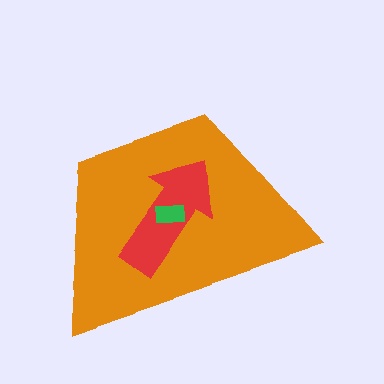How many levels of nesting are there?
3.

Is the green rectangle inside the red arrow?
Yes.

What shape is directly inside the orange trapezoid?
The red arrow.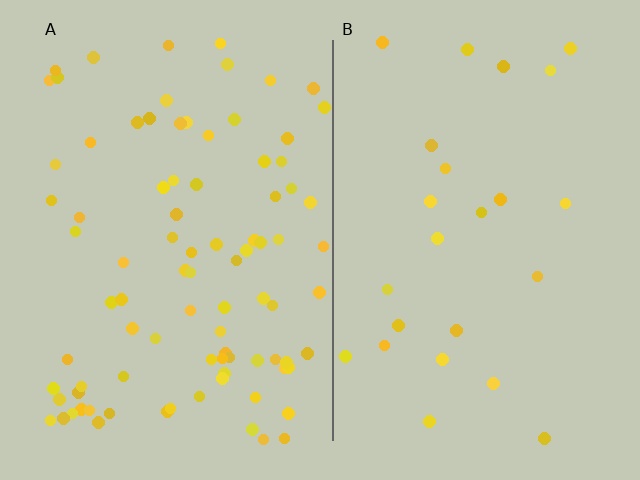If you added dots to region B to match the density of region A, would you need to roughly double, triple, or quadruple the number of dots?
Approximately quadruple.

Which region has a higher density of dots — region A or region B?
A (the left).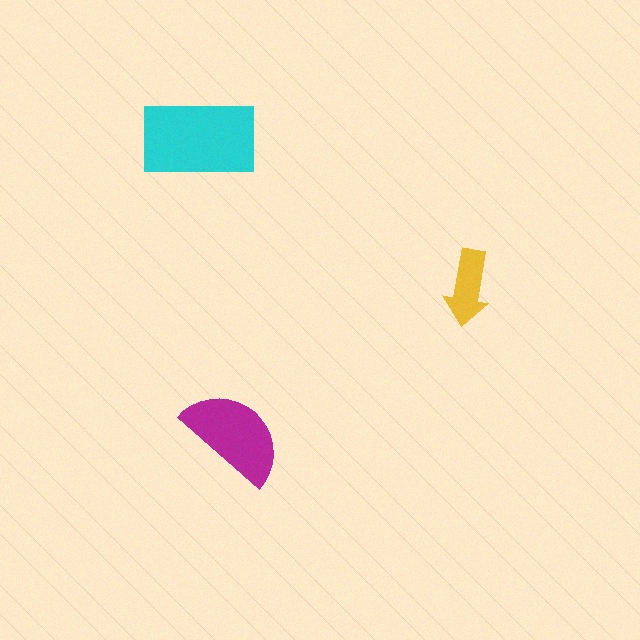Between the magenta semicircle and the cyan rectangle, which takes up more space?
The cyan rectangle.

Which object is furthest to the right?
The yellow arrow is rightmost.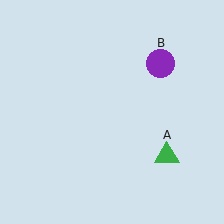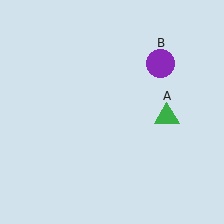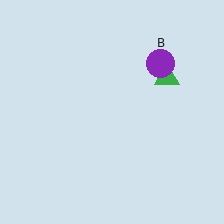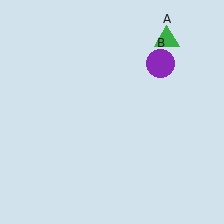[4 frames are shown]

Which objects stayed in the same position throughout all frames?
Purple circle (object B) remained stationary.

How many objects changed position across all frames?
1 object changed position: green triangle (object A).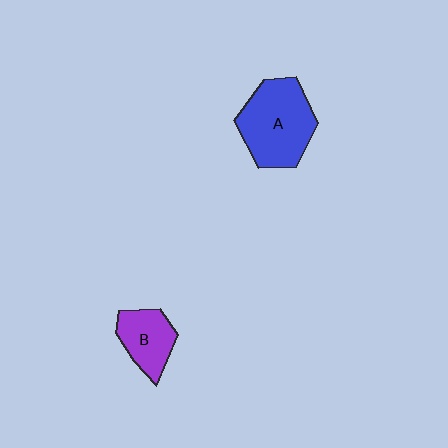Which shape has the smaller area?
Shape B (purple).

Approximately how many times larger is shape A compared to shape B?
Approximately 1.8 times.